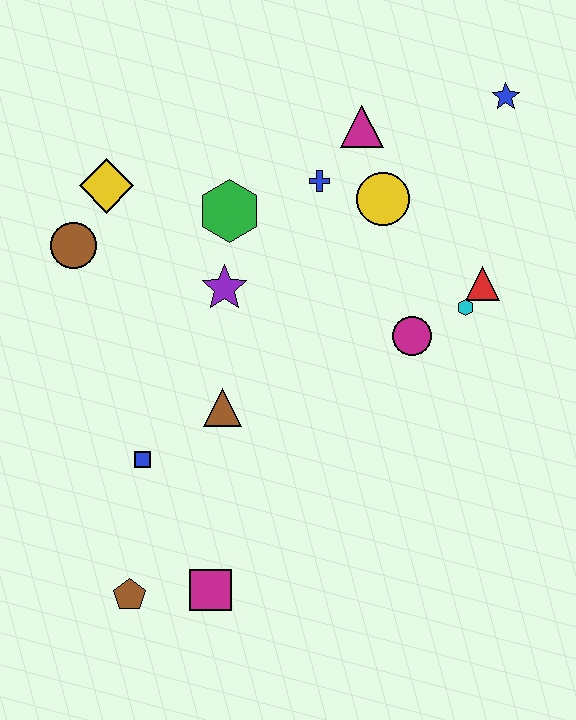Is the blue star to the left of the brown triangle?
No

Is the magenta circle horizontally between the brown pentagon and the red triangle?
Yes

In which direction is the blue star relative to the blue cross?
The blue star is to the right of the blue cross.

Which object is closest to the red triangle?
The cyan hexagon is closest to the red triangle.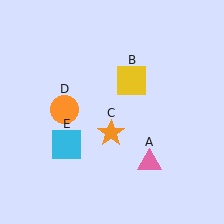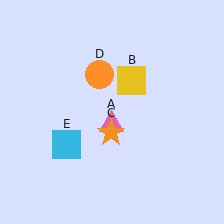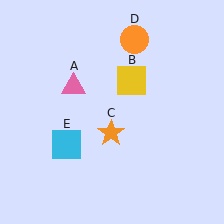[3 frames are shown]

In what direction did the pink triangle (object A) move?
The pink triangle (object A) moved up and to the left.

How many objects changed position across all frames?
2 objects changed position: pink triangle (object A), orange circle (object D).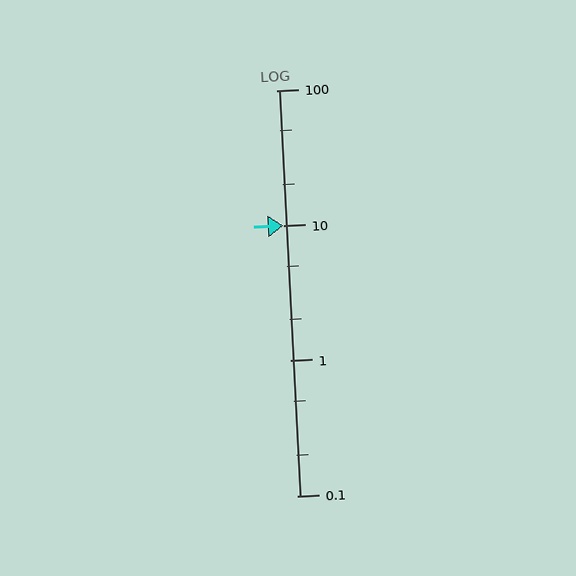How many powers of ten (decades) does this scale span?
The scale spans 3 decades, from 0.1 to 100.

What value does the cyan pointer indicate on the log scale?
The pointer indicates approximately 10.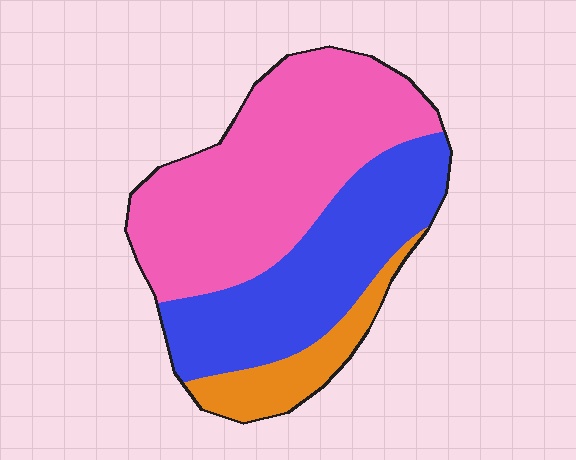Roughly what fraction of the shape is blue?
Blue takes up about three eighths (3/8) of the shape.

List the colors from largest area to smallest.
From largest to smallest: pink, blue, orange.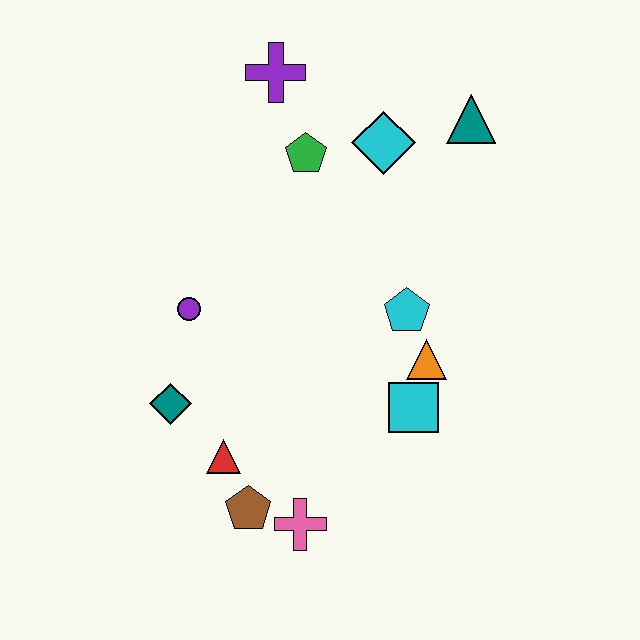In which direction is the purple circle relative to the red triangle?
The purple circle is above the red triangle.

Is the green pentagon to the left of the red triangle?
No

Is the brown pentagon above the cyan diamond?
No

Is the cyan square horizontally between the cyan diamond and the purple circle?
No